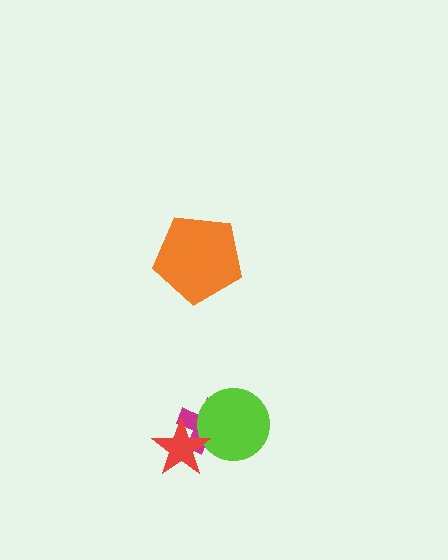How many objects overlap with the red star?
2 objects overlap with the red star.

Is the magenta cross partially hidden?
Yes, it is partially covered by another shape.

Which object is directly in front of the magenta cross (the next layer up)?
The lime circle is directly in front of the magenta cross.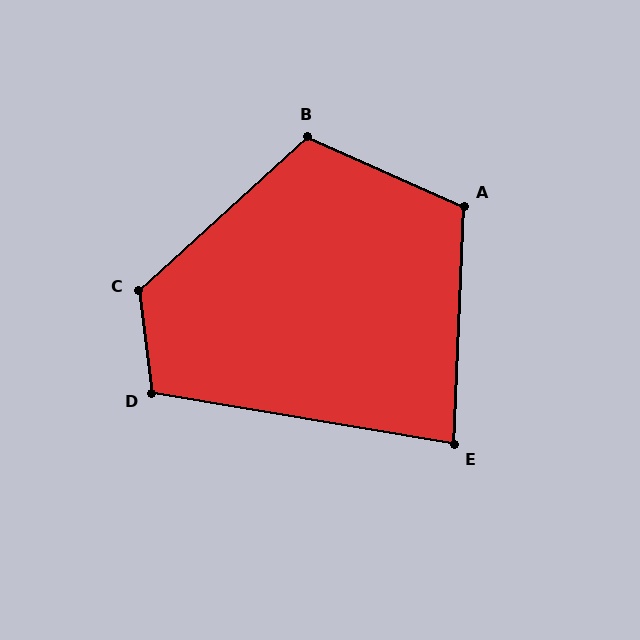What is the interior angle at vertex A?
Approximately 112 degrees (obtuse).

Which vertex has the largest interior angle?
C, at approximately 125 degrees.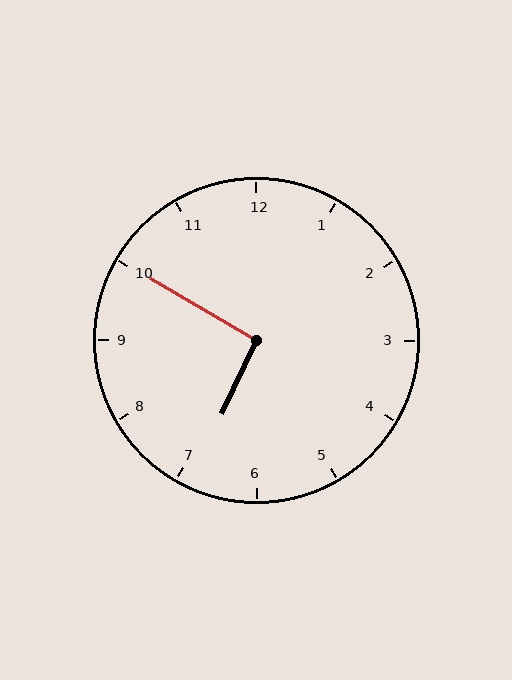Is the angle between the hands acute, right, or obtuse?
It is right.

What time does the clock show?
6:50.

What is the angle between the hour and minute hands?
Approximately 95 degrees.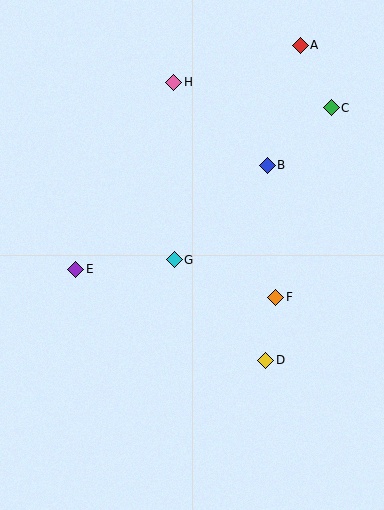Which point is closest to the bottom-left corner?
Point E is closest to the bottom-left corner.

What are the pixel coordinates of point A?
Point A is at (300, 45).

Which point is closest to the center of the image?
Point G at (174, 260) is closest to the center.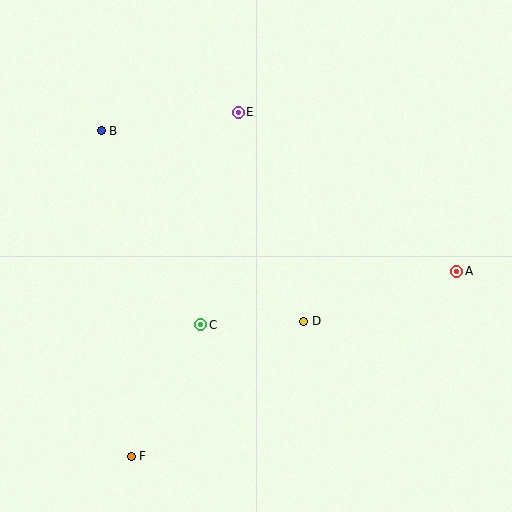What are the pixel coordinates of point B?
Point B is at (101, 131).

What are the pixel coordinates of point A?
Point A is at (457, 271).